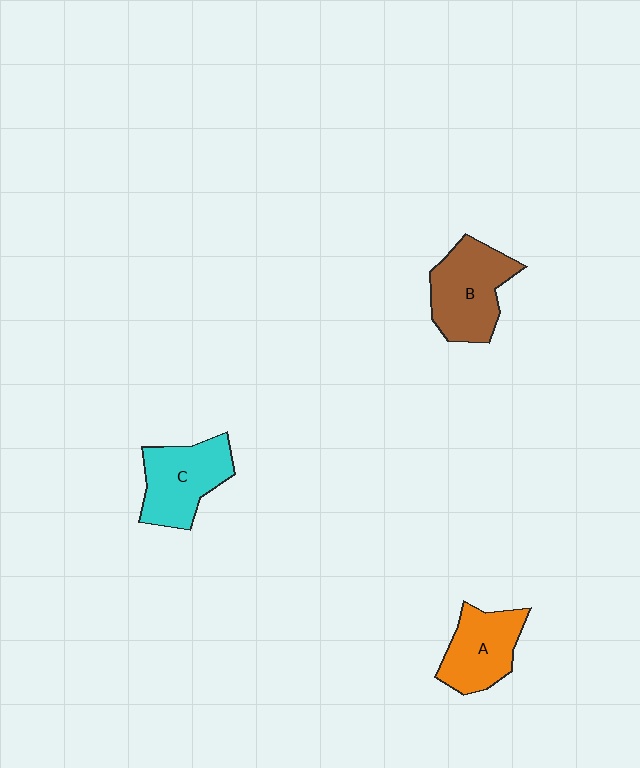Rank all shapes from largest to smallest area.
From largest to smallest: B (brown), C (cyan), A (orange).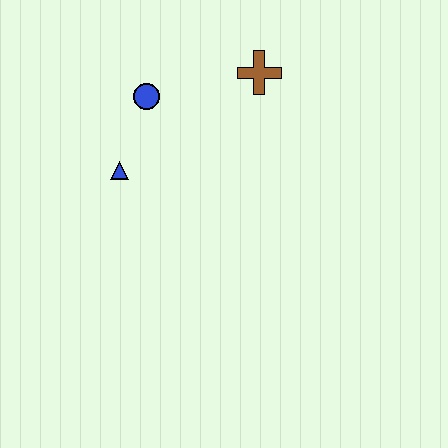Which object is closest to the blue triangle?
The blue circle is closest to the blue triangle.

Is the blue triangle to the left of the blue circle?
Yes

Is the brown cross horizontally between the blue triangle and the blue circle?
No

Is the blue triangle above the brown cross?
No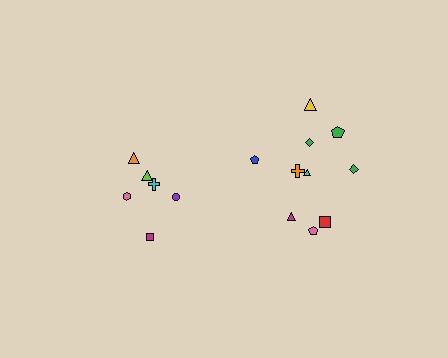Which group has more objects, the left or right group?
The right group.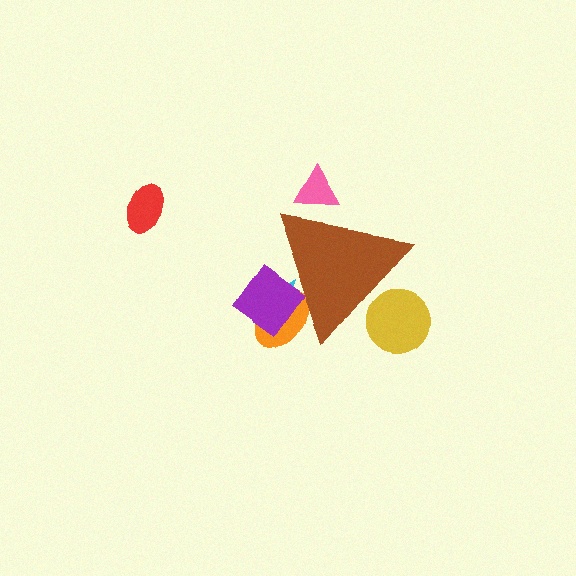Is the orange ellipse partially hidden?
Yes, the orange ellipse is partially hidden behind the brown triangle.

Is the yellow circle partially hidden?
Yes, the yellow circle is partially hidden behind the brown triangle.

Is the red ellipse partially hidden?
No, the red ellipse is fully visible.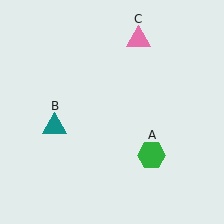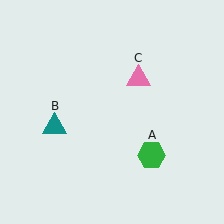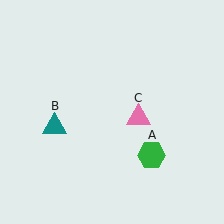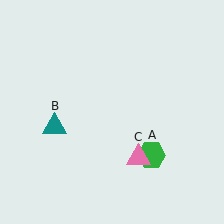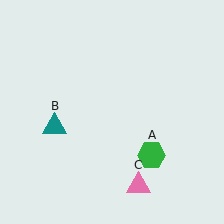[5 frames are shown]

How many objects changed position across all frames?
1 object changed position: pink triangle (object C).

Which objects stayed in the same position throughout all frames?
Green hexagon (object A) and teal triangle (object B) remained stationary.